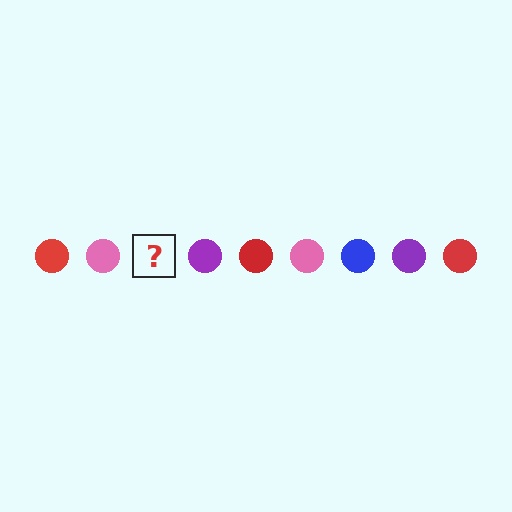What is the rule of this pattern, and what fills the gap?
The rule is that the pattern cycles through red, pink, blue, purple circles. The gap should be filled with a blue circle.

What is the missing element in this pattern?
The missing element is a blue circle.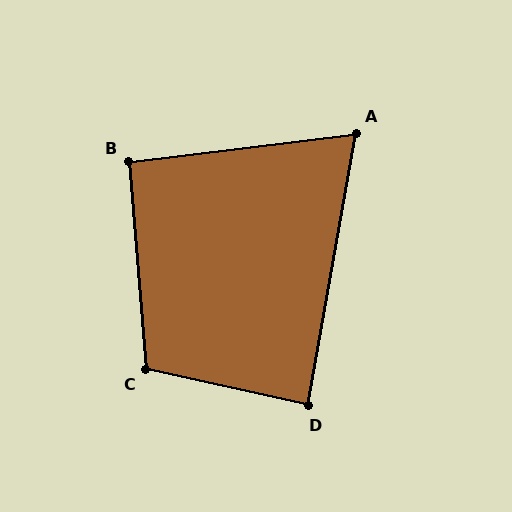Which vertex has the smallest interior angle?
A, at approximately 73 degrees.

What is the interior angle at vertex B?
Approximately 92 degrees (approximately right).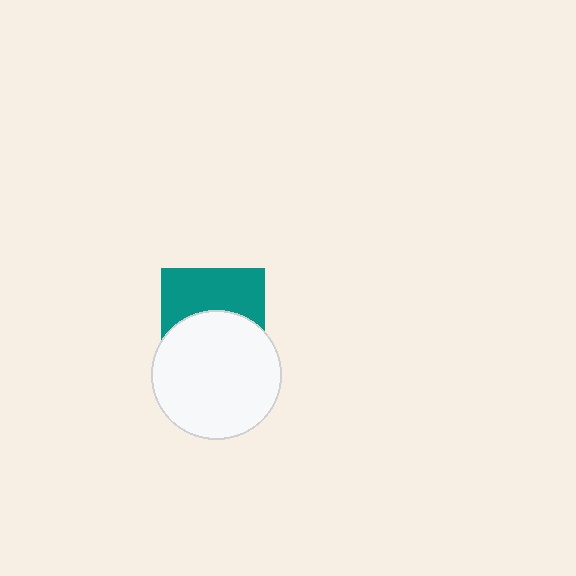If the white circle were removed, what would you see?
You would see the complete teal square.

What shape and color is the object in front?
The object in front is a white circle.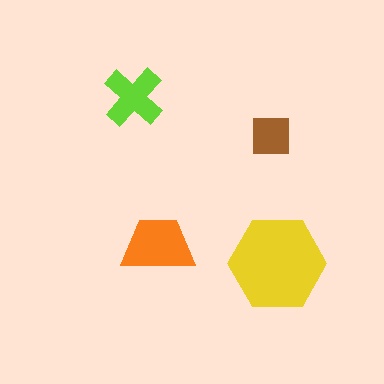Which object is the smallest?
The brown square.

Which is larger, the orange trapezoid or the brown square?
The orange trapezoid.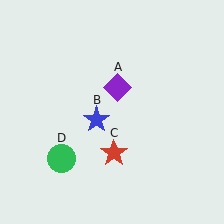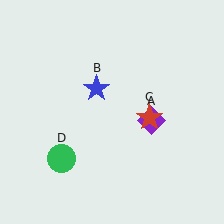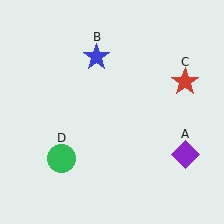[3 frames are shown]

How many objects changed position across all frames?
3 objects changed position: purple diamond (object A), blue star (object B), red star (object C).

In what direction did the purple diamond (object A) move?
The purple diamond (object A) moved down and to the right.